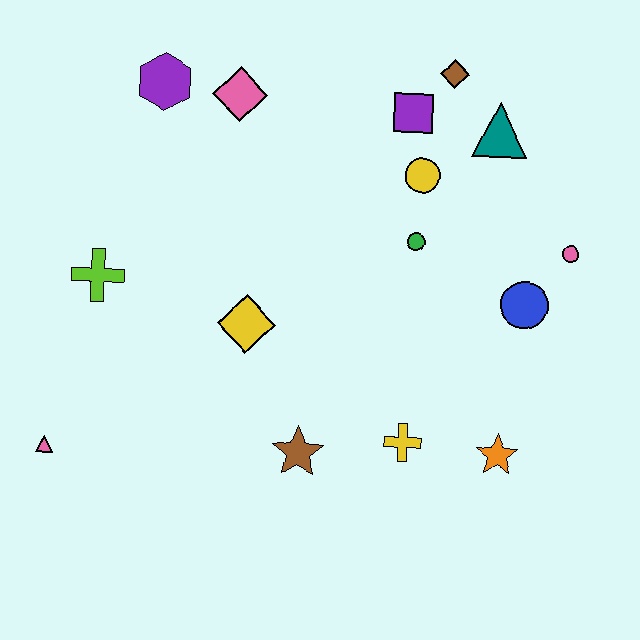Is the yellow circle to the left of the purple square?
No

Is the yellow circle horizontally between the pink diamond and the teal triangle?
Yes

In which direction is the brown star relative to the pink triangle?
The brown star is to the right of the pink triangle.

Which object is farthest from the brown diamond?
The pink triangle is farthest from the brown diamond.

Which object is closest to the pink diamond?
The purple hexagon is closest to the pink diamond.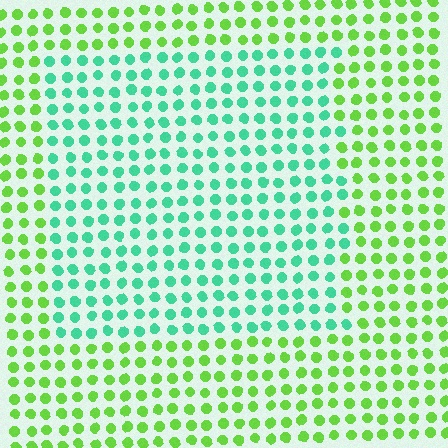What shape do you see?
I see a rectangle.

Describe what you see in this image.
The image is filled with small lime elements in a uniform arrangement. A rectangle-shaped region is visible where the elements are tinted to a slightly different hue, forming a subtle color boundary.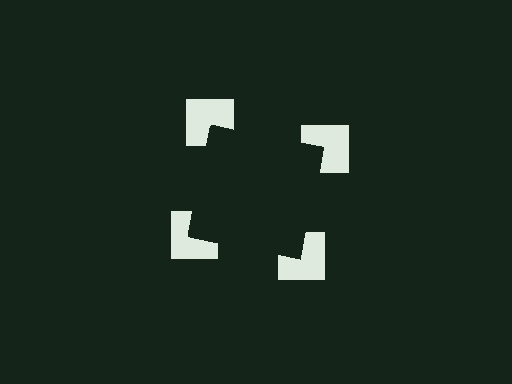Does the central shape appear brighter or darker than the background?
It typically appears slightly darker than the background, even though no actual brightness change is drawn.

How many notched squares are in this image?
There are 4 — one at each vertex of the illusory square.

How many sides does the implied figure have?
4 sides.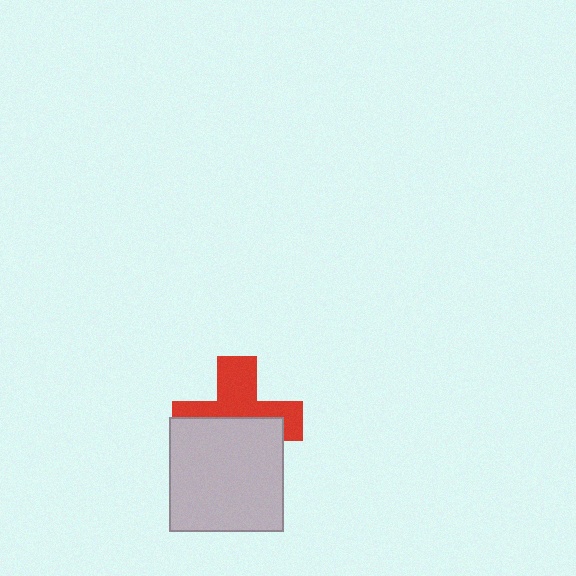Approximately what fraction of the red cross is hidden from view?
Roughly 50% of the red cross is hidden behind the light gray square.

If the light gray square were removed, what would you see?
You would see the complete red cross.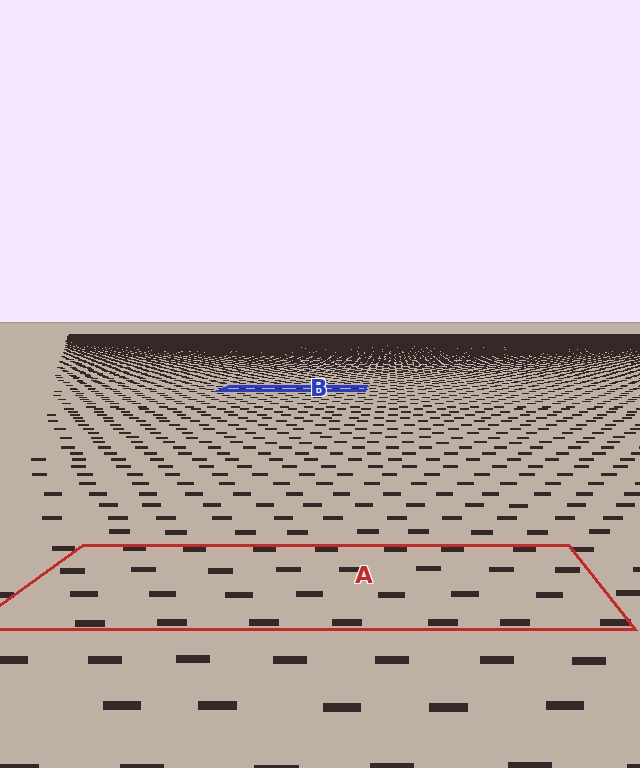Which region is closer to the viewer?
Region A is closer. The texture elements there are larger and more spread out.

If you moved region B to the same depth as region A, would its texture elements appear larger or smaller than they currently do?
They would appear larger. At a closer depth, the same texture elements are projected at a bigger on-screen size.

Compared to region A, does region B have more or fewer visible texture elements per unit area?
Region B has more texture elements per unit area — they are packed more densely because it is farther away.